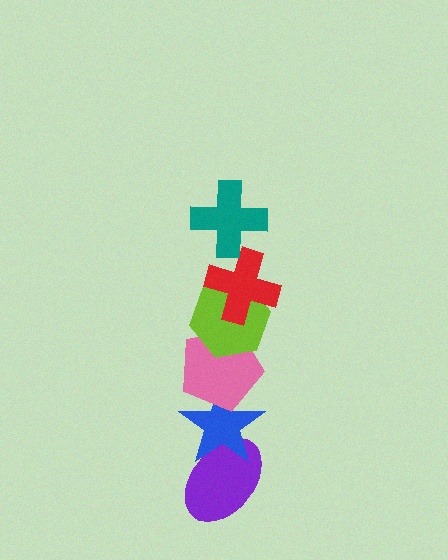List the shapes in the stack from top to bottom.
From top to bottom: the teal cross, the red cross, the lime hexagon, the pink pentagon, the blue star, the purple ellipse.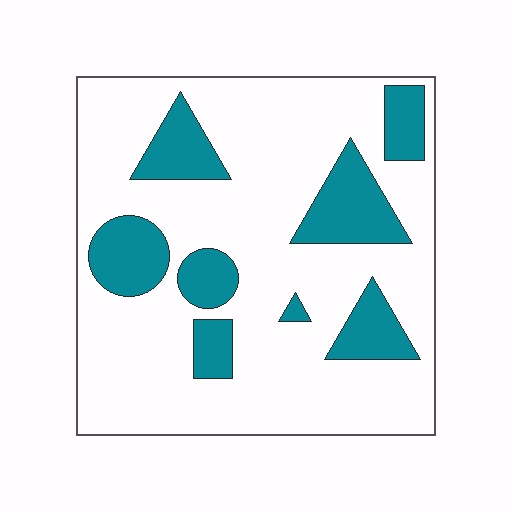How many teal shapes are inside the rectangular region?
8.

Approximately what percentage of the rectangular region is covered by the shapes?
Approximately 25%.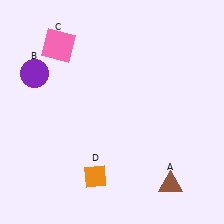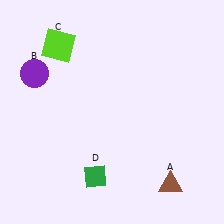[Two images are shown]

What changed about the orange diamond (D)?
In Image 1, D is orange. In Image 2, it changed to green.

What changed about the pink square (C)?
In Image 1, C is pink. In Image 2, it changed to lime.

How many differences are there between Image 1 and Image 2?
There are 2 differences between the two images.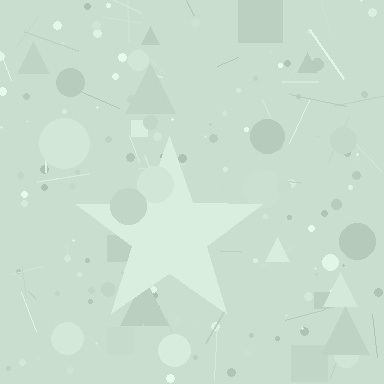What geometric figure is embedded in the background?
A star is embedded in the background.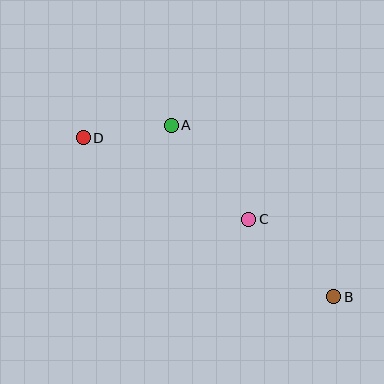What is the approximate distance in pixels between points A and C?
The distance between A and C is approximately 122 pixels.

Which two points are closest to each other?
Points A and D are closest to each other.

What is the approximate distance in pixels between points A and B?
The distance between A and B is approximately 237 pixels.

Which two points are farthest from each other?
Points B and D are farthest from each other.